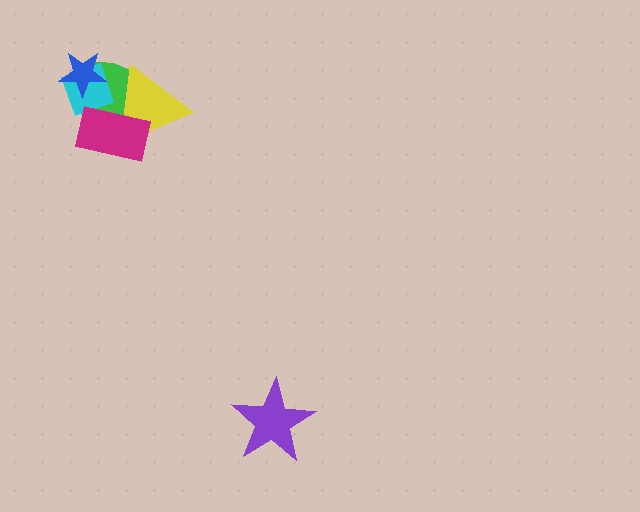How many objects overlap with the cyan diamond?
4 objects overlap with the cyan diamond.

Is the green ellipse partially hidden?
Yes, it is partially covered by another shape.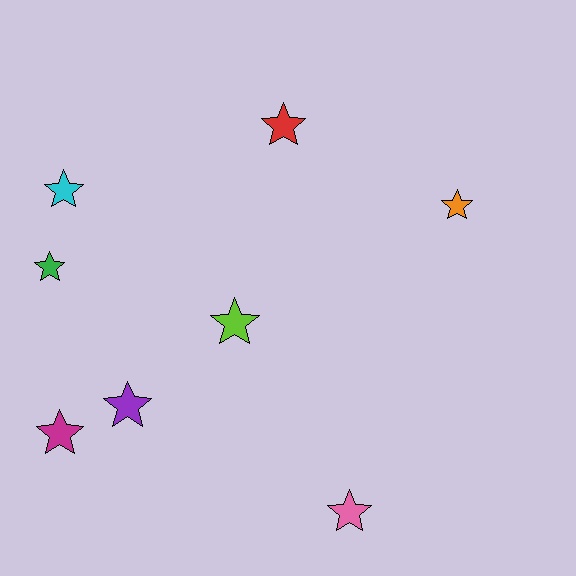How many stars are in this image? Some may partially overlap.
There are 8 stars.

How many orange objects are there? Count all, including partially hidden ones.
There is 1 orange object.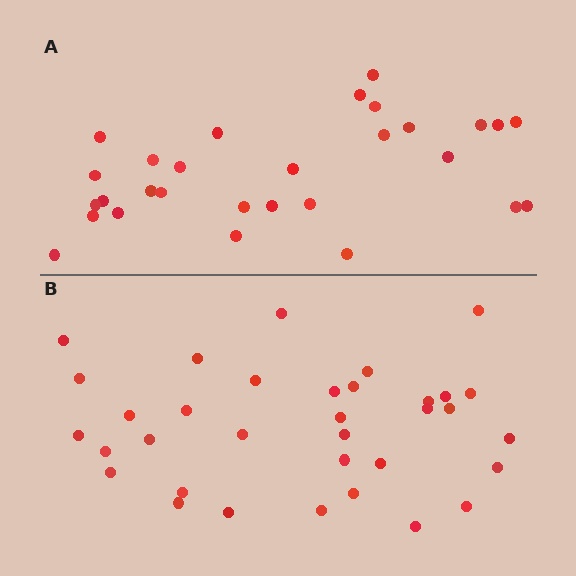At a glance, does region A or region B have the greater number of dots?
Region B (the bottom region) has more dots.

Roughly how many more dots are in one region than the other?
Region B has about 5 more dots than region A.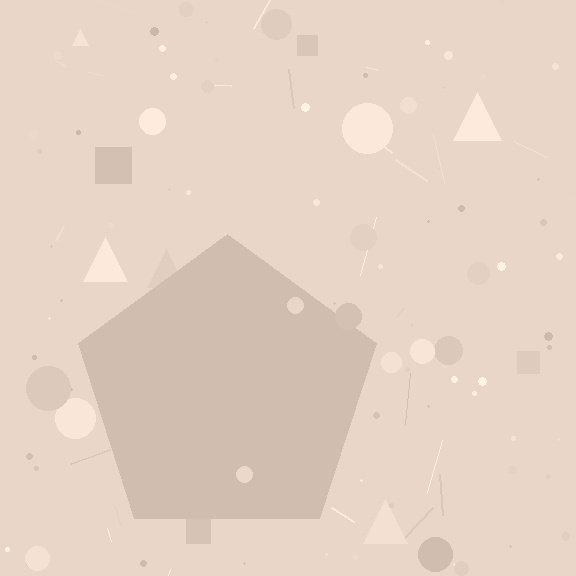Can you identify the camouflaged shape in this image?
The camouflaged shape is a pentagon.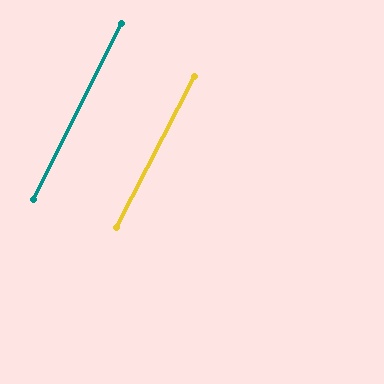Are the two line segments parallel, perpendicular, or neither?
Parallel — their directions differ by only 0.9°.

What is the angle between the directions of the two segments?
Approximately 1 degree.